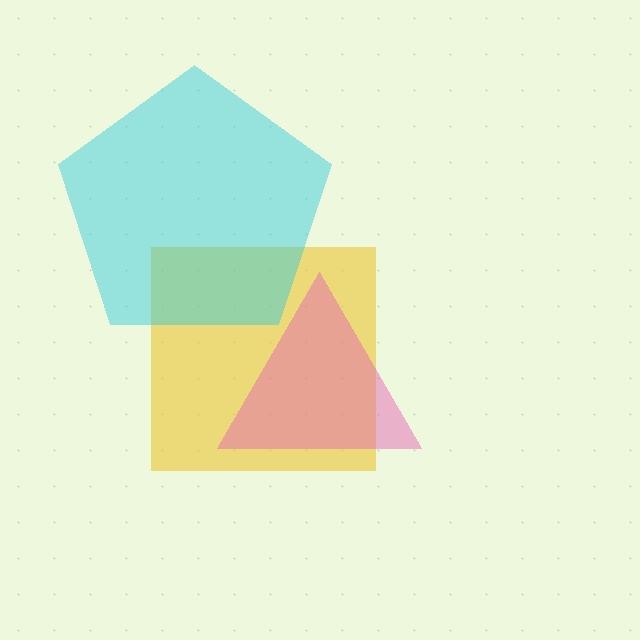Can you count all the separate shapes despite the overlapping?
Yes, there are 3 separate shapes.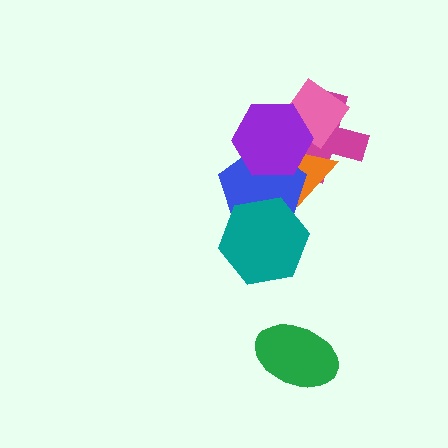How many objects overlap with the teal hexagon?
1 object overlaps with the teal hexagon.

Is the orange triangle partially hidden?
Yes, it is partially covered by another shape.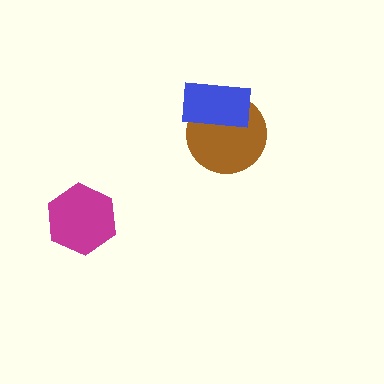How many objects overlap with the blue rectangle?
1 object overlaps with the blue rectangle.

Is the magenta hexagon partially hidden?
No, no other shape covers it.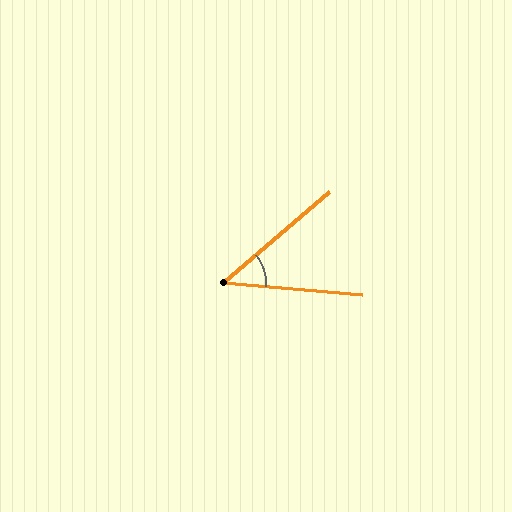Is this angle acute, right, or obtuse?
It is acute.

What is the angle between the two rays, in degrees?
Approximately 45 degrees.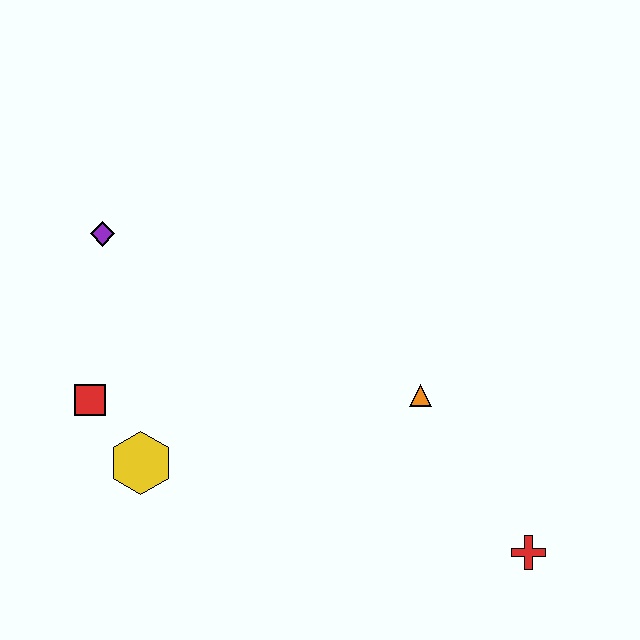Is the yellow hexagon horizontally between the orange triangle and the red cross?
No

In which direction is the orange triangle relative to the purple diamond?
The orange triangle is to the right of the purple diamond.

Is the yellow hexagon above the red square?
No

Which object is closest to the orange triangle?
The red cross is closest to the orange triangle.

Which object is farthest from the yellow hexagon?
The red cross is farthest from the yellow hexagon.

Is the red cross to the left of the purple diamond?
No